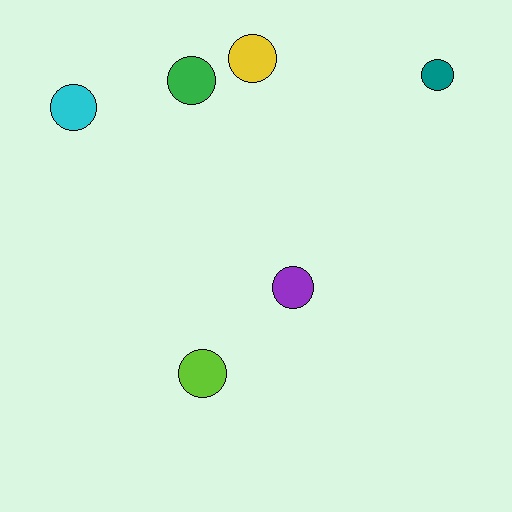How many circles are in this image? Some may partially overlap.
There are 6 circles.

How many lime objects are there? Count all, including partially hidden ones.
There is 1 lime object.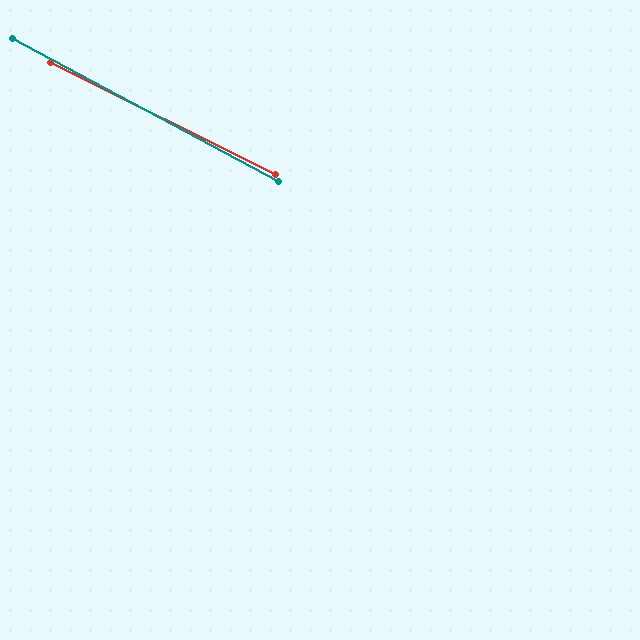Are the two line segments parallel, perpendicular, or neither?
Parallel — their directions differ by only 1.7°.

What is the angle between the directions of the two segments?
Approximately 2 degrees.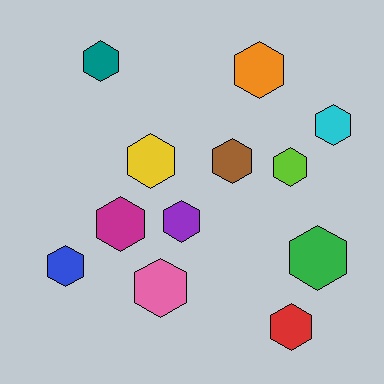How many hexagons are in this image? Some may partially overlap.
There are 12 hexagons.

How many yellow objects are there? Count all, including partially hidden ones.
There is 1 yellow object.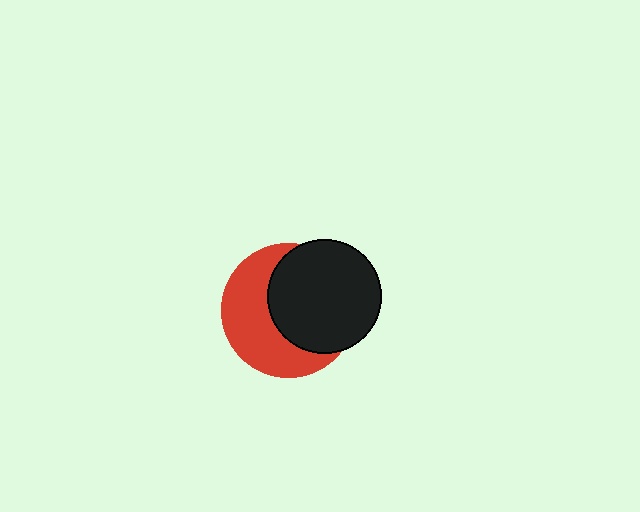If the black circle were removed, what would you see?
You would see the complete red circle.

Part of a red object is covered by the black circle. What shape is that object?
It is a circle.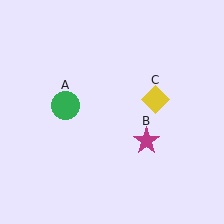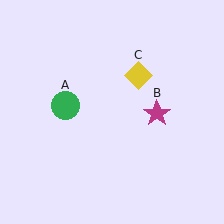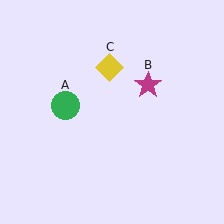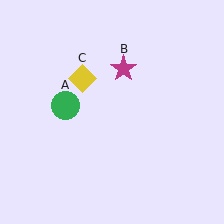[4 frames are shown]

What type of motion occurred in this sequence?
The magenta star (object B), yellow diamond (object C) rotated counterclockwise around the center of the scene.